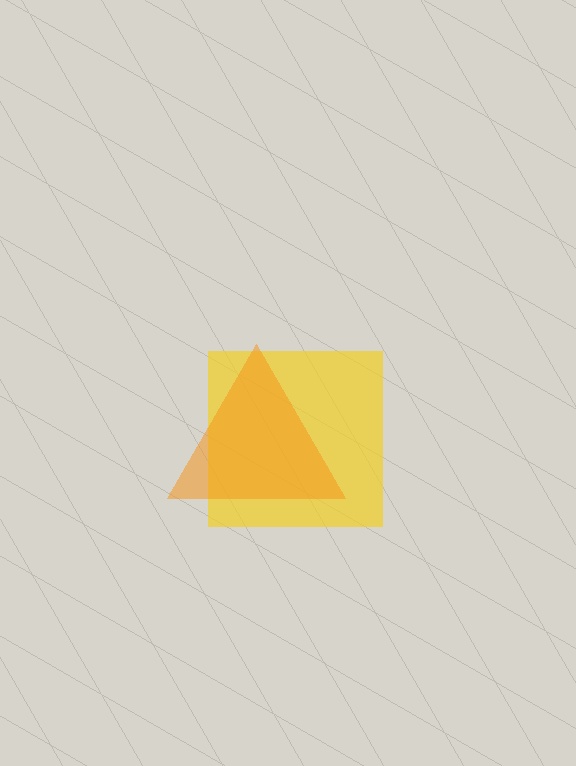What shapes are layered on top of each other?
The layered shapes are: a yellow square, an orange triangle.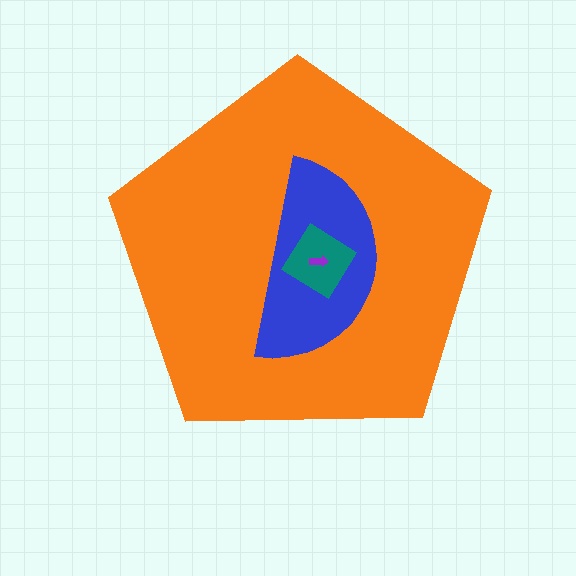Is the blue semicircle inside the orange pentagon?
Yes.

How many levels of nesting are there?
4.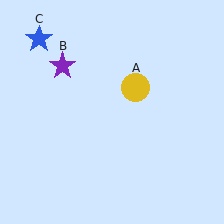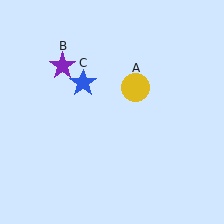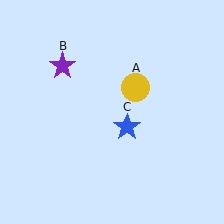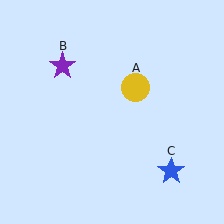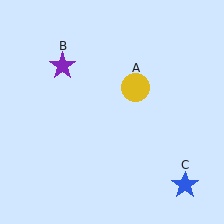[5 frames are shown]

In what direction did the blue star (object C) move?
The blue star (object C) moved down and to the right.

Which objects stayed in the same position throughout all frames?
Yellow circle (object A) and purple star (object B) remained stationary.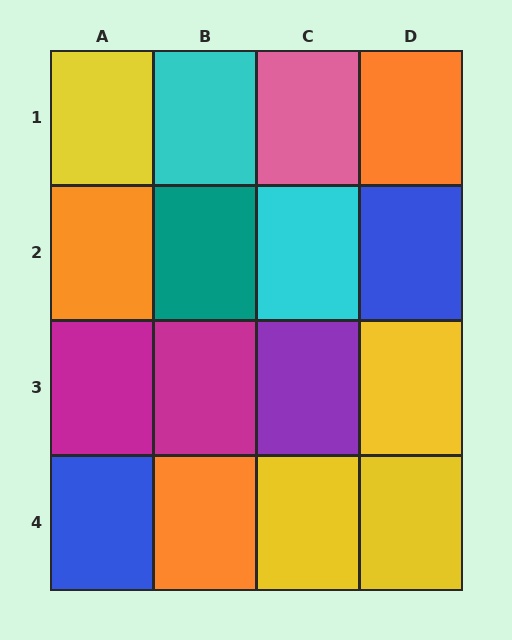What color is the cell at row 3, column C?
Purple.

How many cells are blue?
2 cells are blue.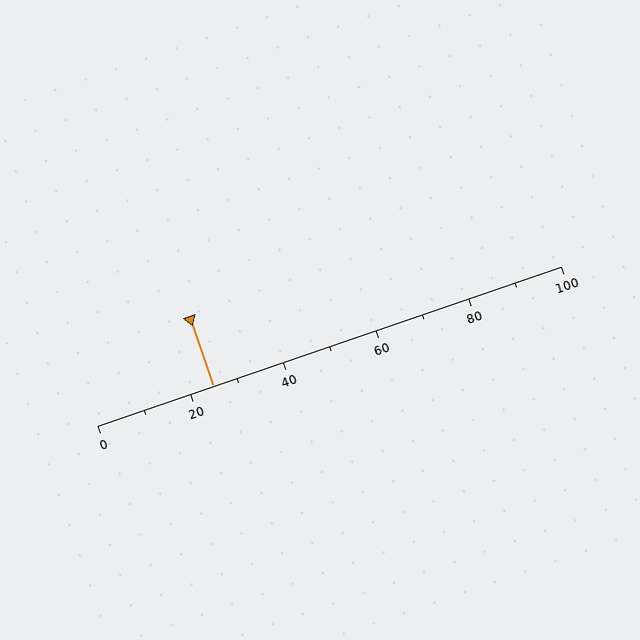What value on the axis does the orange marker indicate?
The marker indicates approximately 25.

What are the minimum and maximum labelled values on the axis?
The axis runs from 0 to 100.